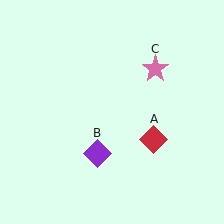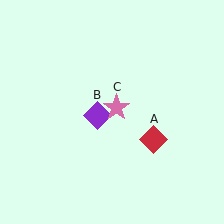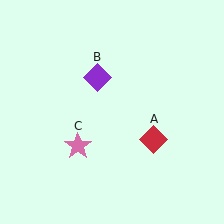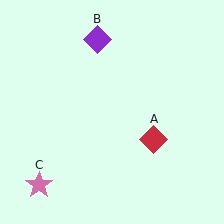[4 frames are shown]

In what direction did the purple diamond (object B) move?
The purple diamond (object B) moved up.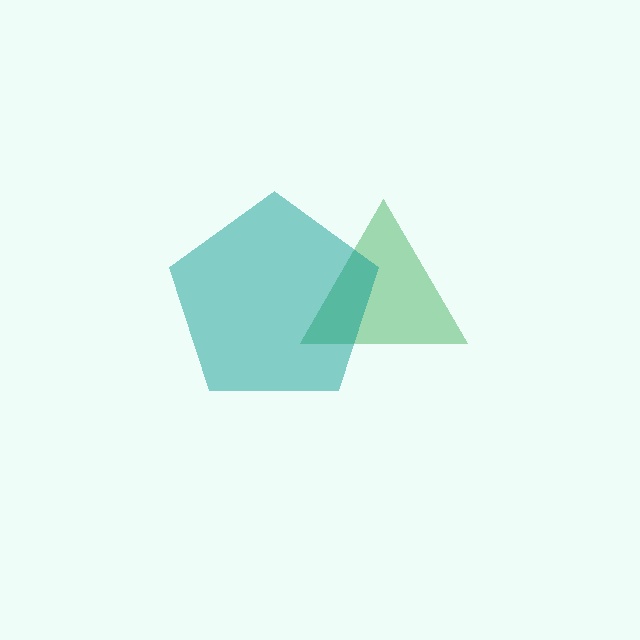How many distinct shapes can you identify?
There are 2 distinct shapes: a green triangle, a teal pentagon.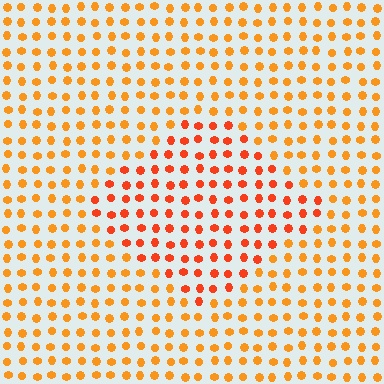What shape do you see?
I see a diamond.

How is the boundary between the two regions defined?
The boundary is defined purely by a slight shift in hue (about 24 degrees). Spacing, size, and orientation are identical on both sides.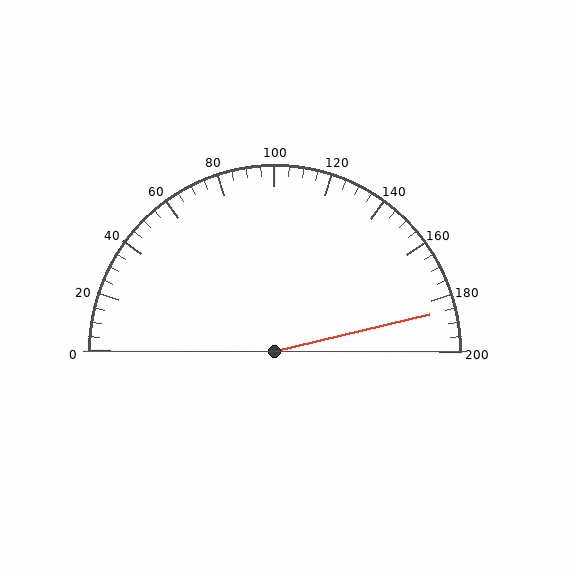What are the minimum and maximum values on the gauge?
The gauge ranges from 0 to 200.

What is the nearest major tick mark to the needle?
The nearest major tick mark is 180.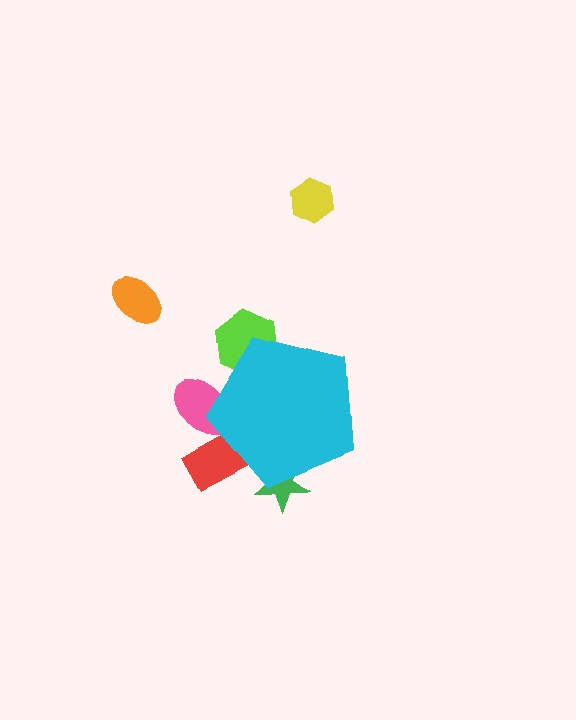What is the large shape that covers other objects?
A cyan pentagon.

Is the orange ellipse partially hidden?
No, the orange ellipse is fully visible.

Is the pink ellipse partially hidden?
Yes, the pink ellipse is partially hidden behind the cyan pentagon.